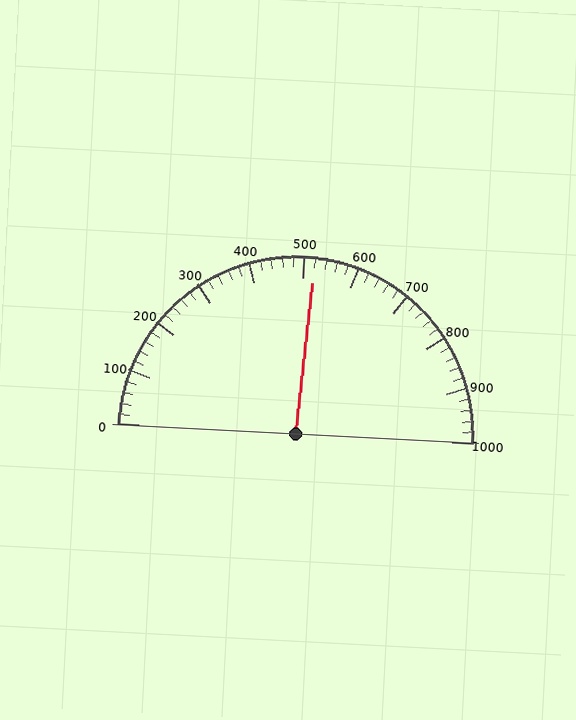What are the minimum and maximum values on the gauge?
The gauge ranges from 0 to 1000.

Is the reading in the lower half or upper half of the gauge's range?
The reading is in the upper half of the range (0 to 1000).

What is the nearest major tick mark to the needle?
The nearest major tick mark is 500.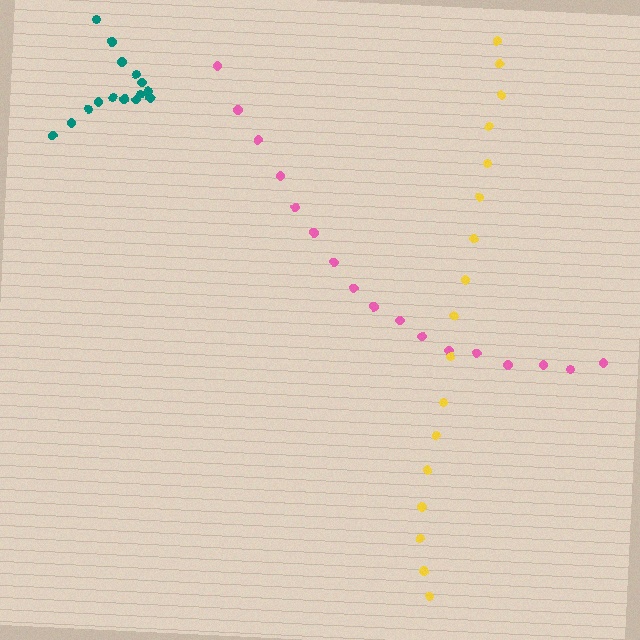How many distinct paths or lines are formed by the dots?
There are 3 distinct paths.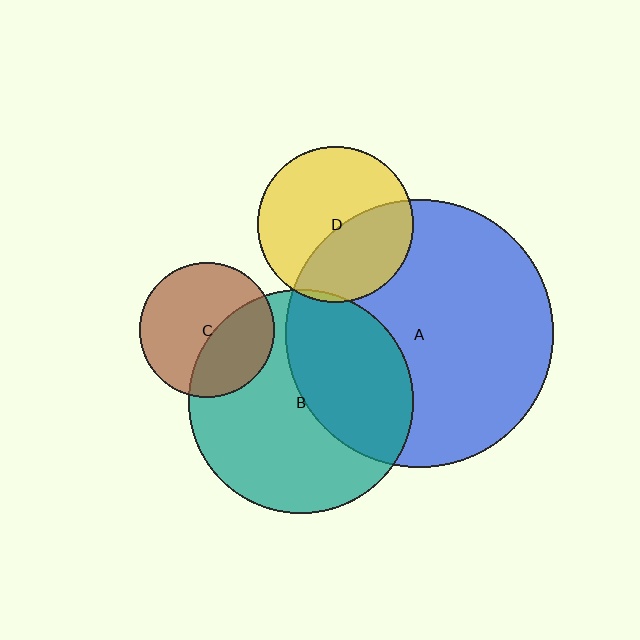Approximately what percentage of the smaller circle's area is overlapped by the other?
Approximately 40%.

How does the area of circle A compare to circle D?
Approximately 2.9 times.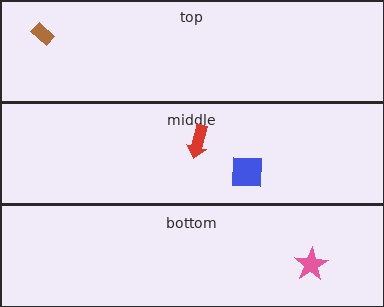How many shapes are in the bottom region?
1.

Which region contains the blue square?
The middle region.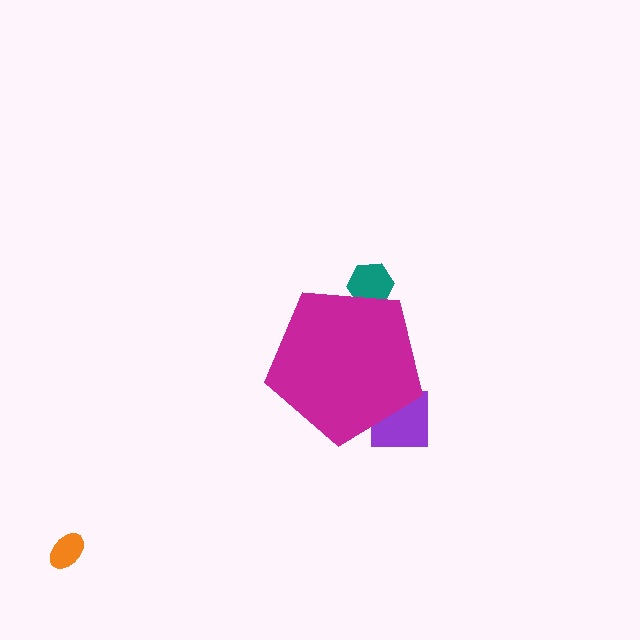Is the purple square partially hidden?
Yes, the purple square is partially hidden behind the magenta pentagon.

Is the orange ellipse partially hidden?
No, the orange ellipse is fully visible.